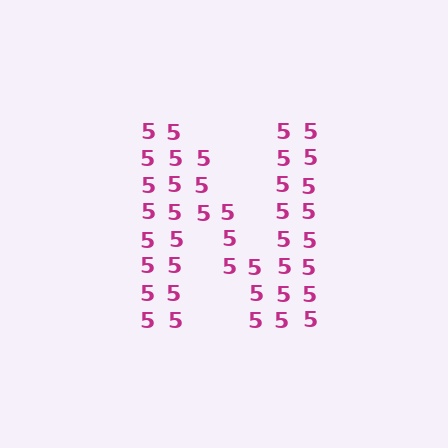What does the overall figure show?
The overall figure shows the letter N.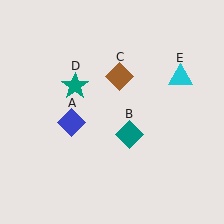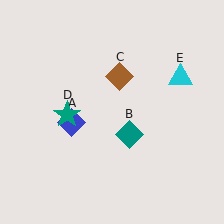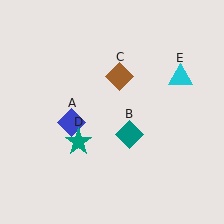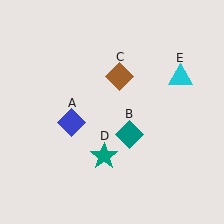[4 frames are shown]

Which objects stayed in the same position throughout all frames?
Blue diamond (object A) and teal diamond (object B) and brown diamond (object C) and cyan triangle (object E) remained stationary.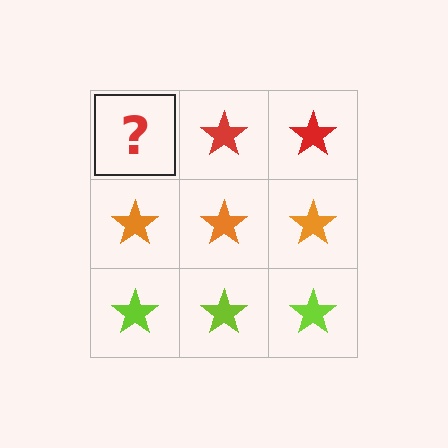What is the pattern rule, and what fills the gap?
The rule is that each row has a consistent color. The gap should be filled with a red star.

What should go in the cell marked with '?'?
The missing cell should contain a red star.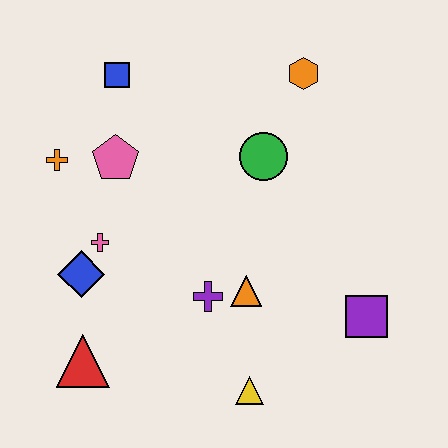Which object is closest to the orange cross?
The pink pentagon is closest to the orange cross.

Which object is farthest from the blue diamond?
The orange hexagon is farthest from the blue diamond.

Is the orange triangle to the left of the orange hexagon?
Yes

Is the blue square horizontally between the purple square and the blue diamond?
Yes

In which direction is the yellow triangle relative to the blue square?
The yellow triangle is below the blue square.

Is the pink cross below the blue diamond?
No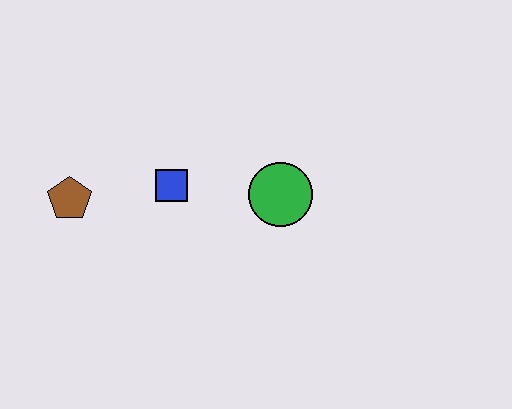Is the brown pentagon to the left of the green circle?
Yes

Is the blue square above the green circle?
Yes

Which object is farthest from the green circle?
The brown pentagon is farthest from the green circle.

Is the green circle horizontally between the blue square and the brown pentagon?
No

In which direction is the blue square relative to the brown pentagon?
The blue square is to the right of the brown pentagon.